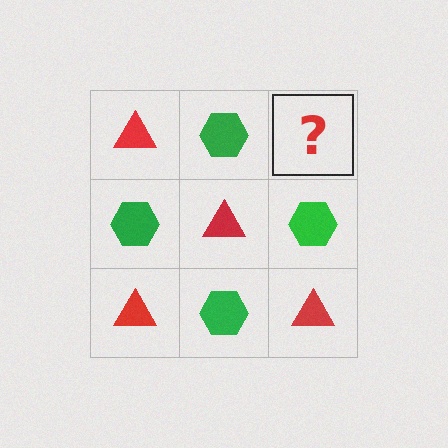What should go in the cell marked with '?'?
The missing cell should contain a red triangle.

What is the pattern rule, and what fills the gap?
The rule is that it alternates red triangle and green hexagon in a checkerboard pattern. The gap should be filled with a red triangle.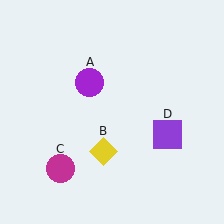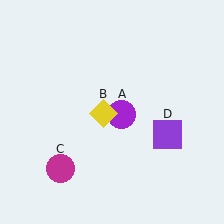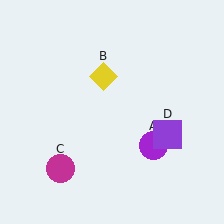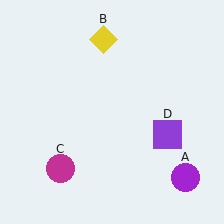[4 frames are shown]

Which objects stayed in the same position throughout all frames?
Magenta circle (object C) and purple square (object D) remained stationary.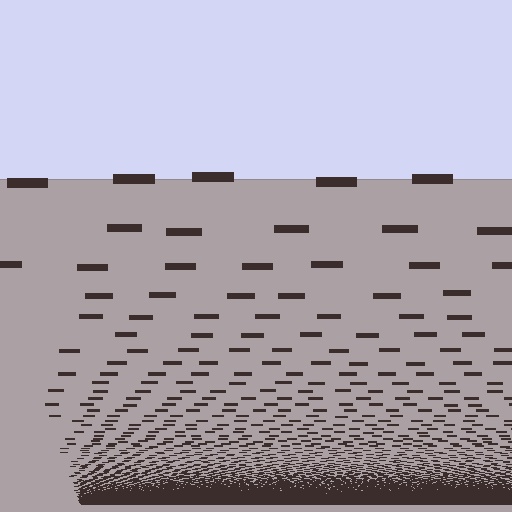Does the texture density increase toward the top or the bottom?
Density increases toward the bottom.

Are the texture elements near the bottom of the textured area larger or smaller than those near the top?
Smaller. The gradient is inverted — elements near the bottom are smaller and denser.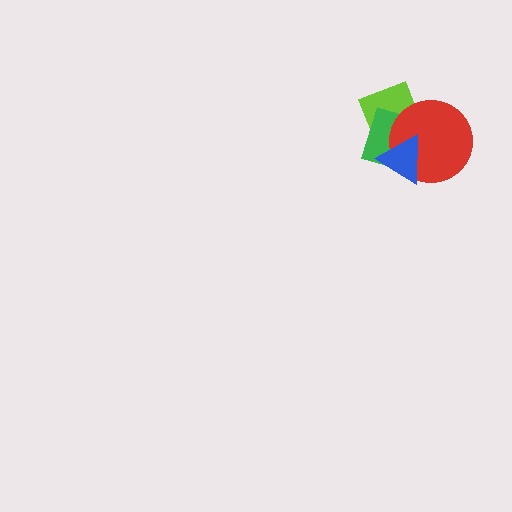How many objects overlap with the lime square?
3 objects overlap with the lime square.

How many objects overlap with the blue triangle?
3 objects overlap with the blue triangle.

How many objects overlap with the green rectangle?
3 objects overlap with the green rectangle.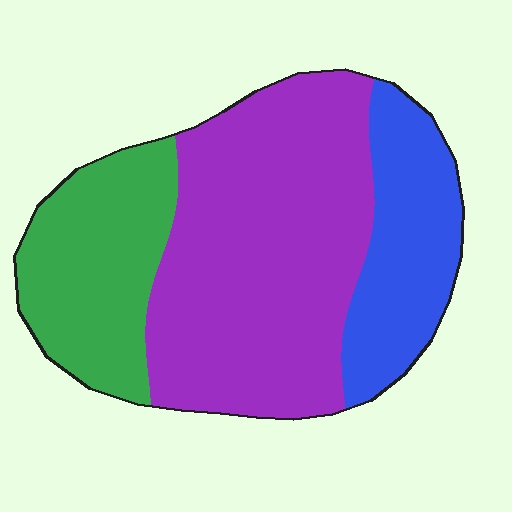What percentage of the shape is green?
Green covers 25% of the shape.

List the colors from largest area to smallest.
From largest to smallest: purple, green, blue.